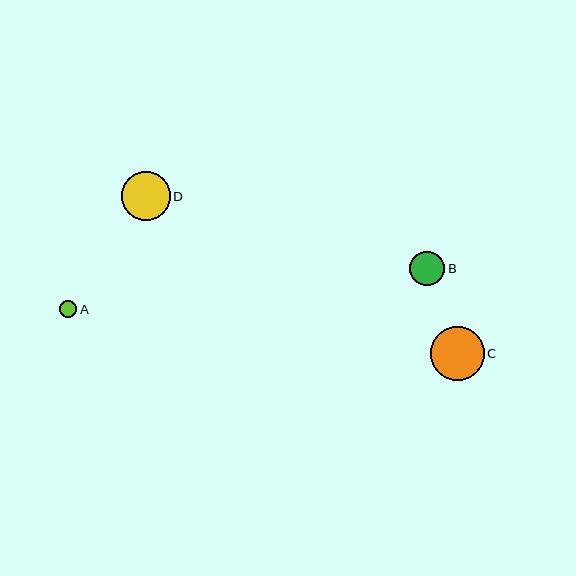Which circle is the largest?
Circle C is the largest with a size of approximately 53 pixels.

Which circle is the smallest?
Circle A is the smallest with a size of approximately 17 pixels.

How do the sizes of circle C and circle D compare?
Circle C and circle D are approximately the same size.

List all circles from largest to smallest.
From largest to smallest: C, D, B, A.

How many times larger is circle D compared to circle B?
Circle D is approximately 1.4 times the size of circle B.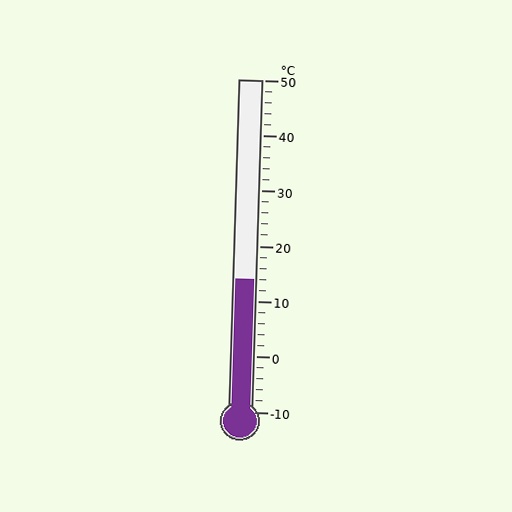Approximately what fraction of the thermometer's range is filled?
The thermometer is filled to approximately 40% of its range.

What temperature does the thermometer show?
The thermometer shows approximately 14°C.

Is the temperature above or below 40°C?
The temperature is below 40°C.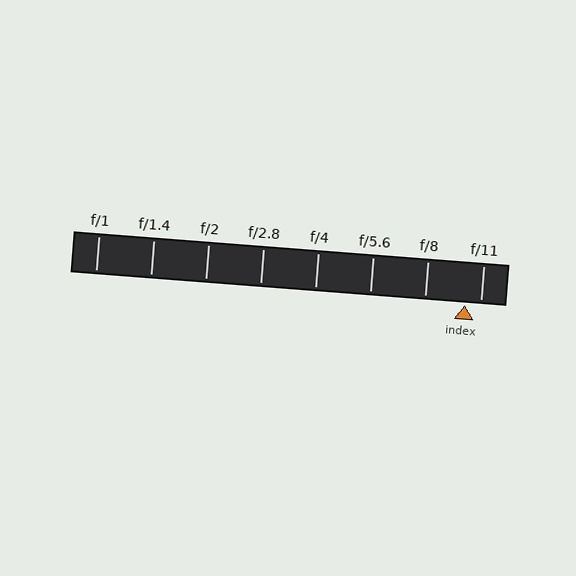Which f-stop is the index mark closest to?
The index mark is closest to f/11.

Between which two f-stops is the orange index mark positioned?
The index mark is between f/8 and f/11.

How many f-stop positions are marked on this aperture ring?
There are 8 f-stop positions marked.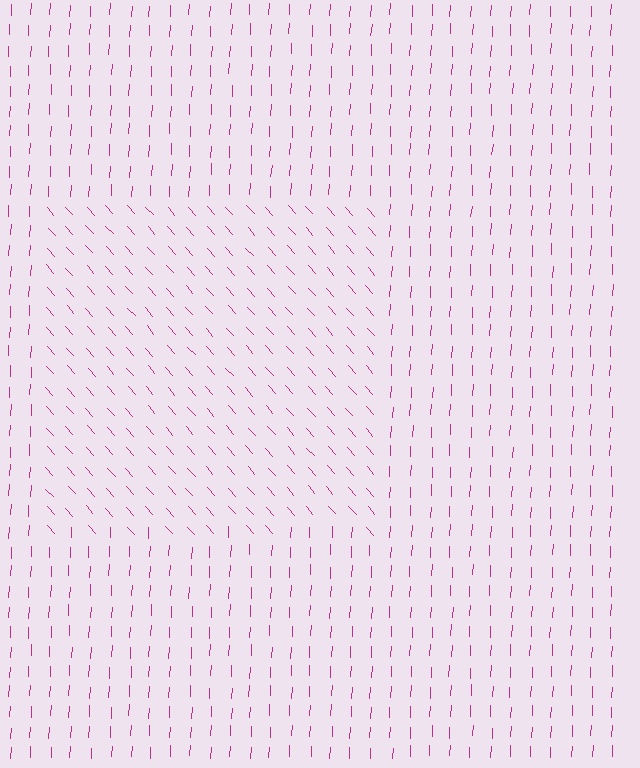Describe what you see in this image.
The image is filled with small magenta line segments. A rectangle region in the image has lines oriented differently from the surrounding lines, creating a visible texture boundary.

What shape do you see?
I see a rectangle.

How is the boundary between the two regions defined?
The boundary is defined purely by a change in line orientation (approximately 45 degrees difference). All lines are the same color and thickness.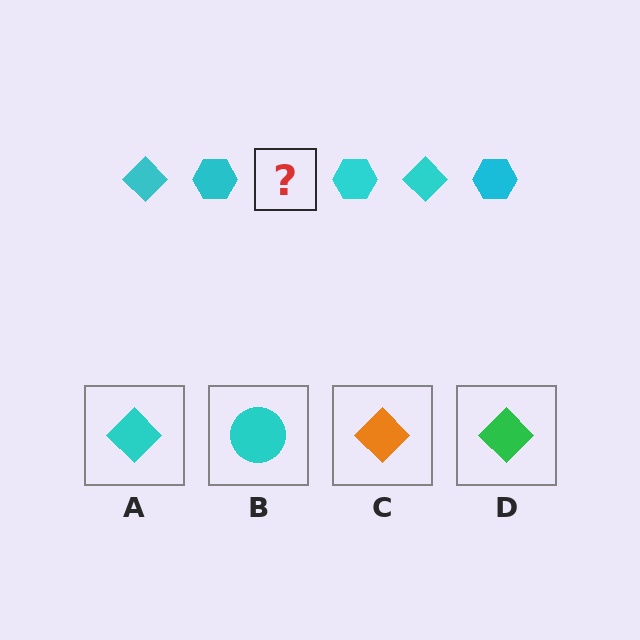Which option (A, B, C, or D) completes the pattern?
A.